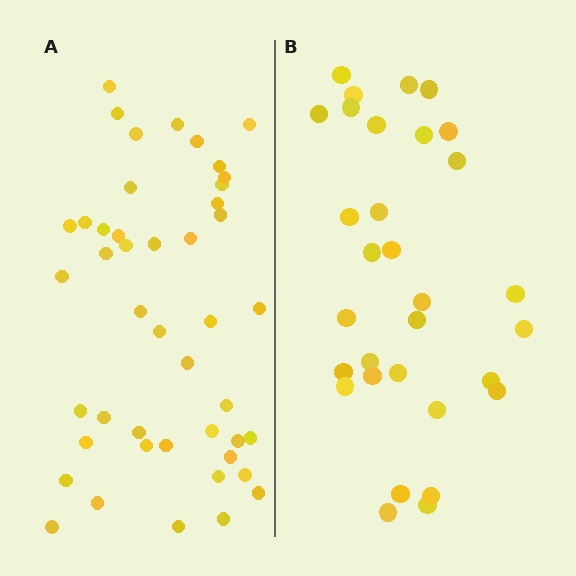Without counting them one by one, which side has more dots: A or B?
Region A (the left region) has more dots.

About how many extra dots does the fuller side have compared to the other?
Region A has approximately 15 more dots than region B.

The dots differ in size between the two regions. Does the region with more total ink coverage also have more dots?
No. Region B has more total ink coverage because its dots are larger, but region A actually contains more individual dots. Total area can be misleading — the number of items is what matters here.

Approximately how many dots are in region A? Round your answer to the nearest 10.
About 40 dots. (The exact count is 45, which rounds to 40.)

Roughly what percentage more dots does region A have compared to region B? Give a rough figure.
About 45% more.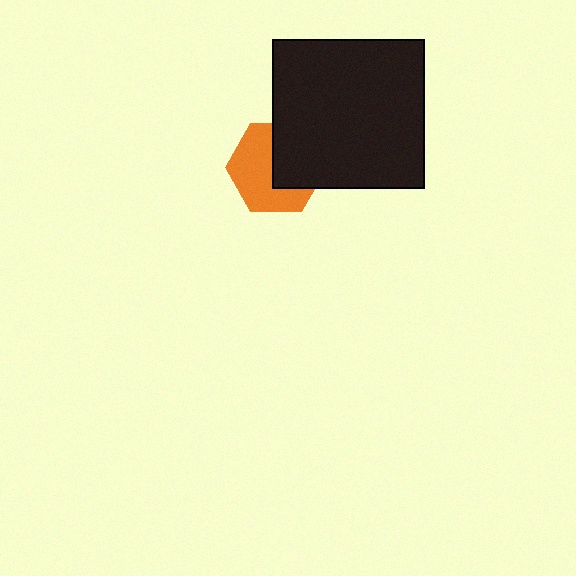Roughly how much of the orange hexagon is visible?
About half of it is visible (roughly 56%).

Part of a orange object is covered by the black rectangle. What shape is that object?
It is a hexagon.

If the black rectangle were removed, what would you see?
You would see the complete orange hexagon.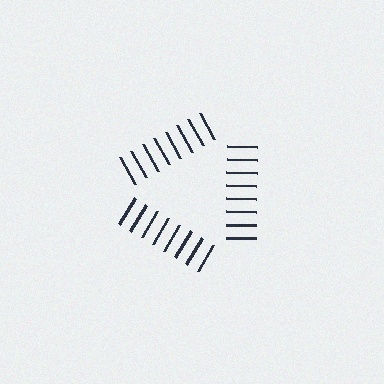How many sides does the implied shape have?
3 sides — the line-ends trace a triangle.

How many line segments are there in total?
24 — 8 along each of the 3 edges.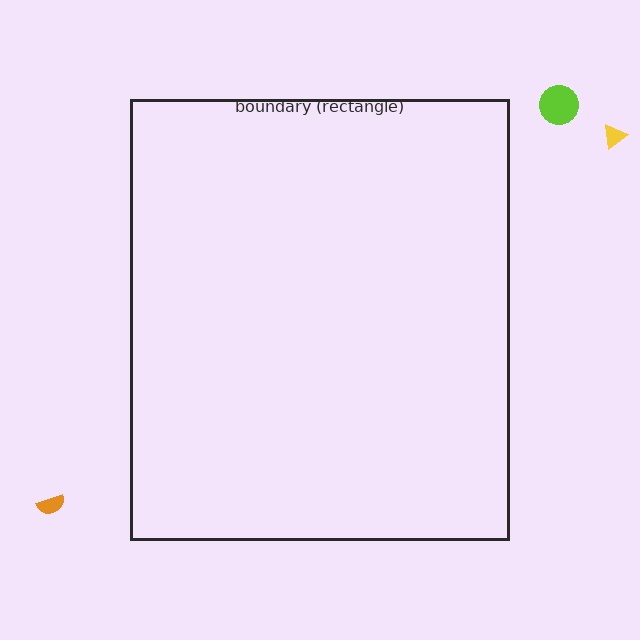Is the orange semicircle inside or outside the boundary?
Outside.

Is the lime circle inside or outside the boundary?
Outside.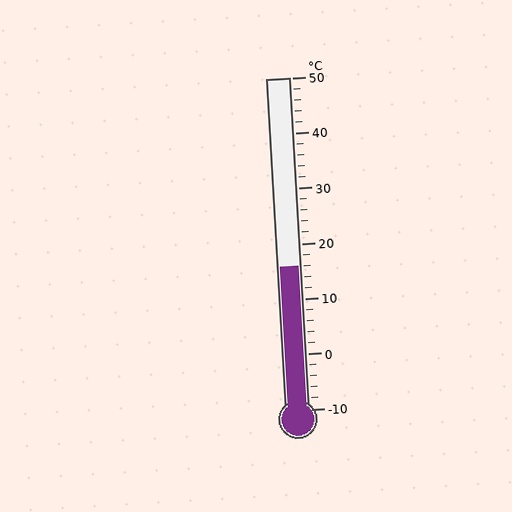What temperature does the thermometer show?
The thermometer shows approximately 16°C.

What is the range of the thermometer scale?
The thermometer scale ranges from -10°C to 50°C.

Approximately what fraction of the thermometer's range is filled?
The thermometer is filled to approximately 45% of its range.